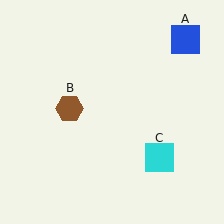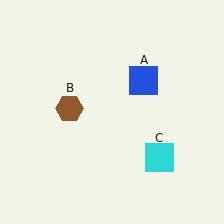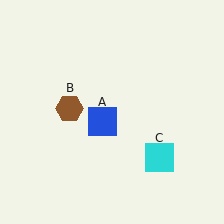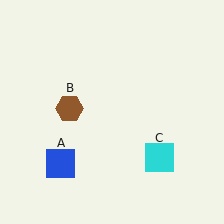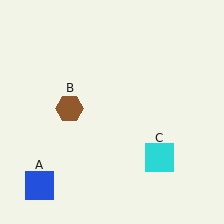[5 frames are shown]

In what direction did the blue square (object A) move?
The blue square (object A) moved down and to the left.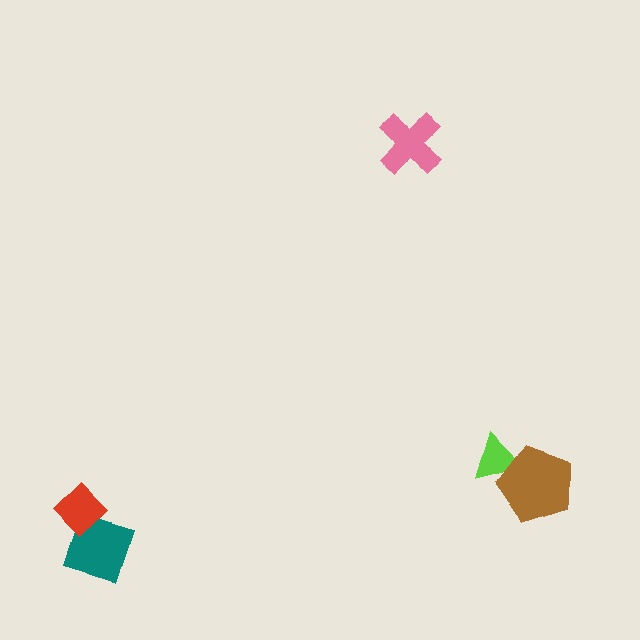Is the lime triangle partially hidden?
Yes, it is partially covered by another shape.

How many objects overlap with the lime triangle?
1 object overlaps with the lime triangle.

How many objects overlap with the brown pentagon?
1 object overlaps with the brown pentagon.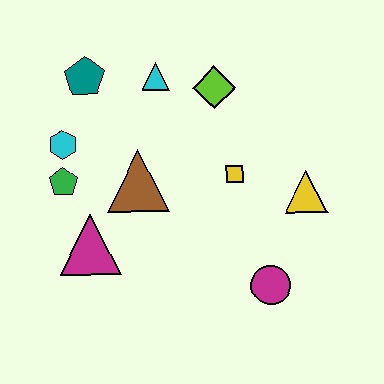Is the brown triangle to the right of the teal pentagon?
Yes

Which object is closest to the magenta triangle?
The green pentagon is closest to the magenta triangle.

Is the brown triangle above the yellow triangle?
Yes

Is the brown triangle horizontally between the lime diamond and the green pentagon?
Yes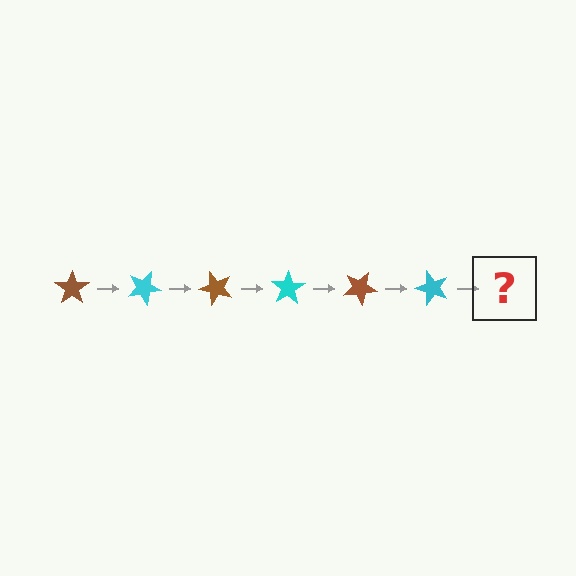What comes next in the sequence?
The next element should be a brown star, rotated 150 degrees from the start.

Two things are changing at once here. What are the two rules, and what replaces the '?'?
The two rules are that it rotates 25 degrees each step and the color cycles through brown and cyan. The '?' should be a brown star, rotated 150 degrees from the start.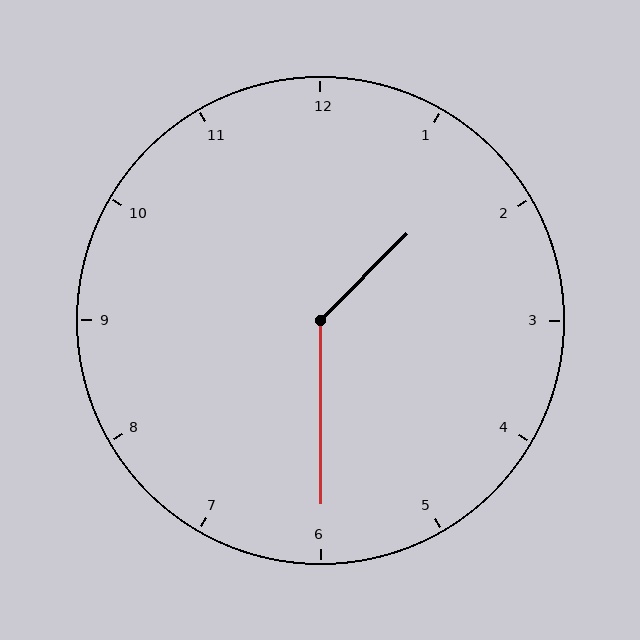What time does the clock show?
1:30.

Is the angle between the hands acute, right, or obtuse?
It is obtuse.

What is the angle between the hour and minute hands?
Approximately 135 degrees.